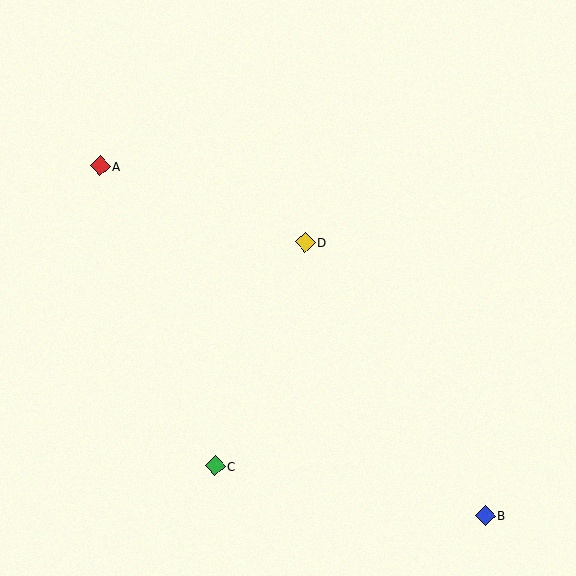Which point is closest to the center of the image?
Point D at (305, 243) is closest to the center.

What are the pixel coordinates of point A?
Point A is at (100, 166).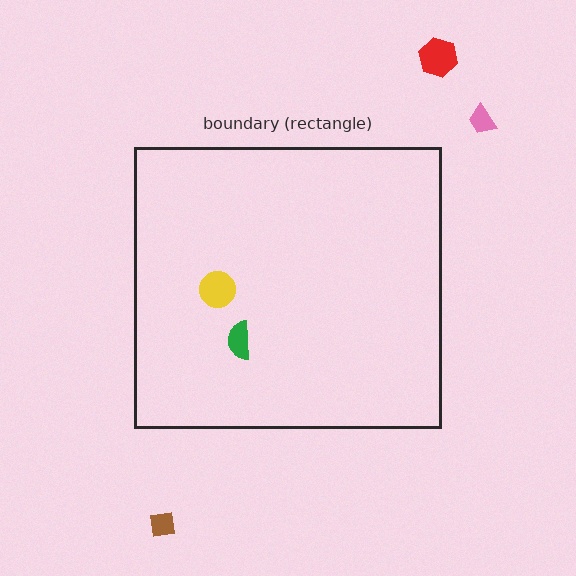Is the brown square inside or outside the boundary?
Outside.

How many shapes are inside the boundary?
2 inside, 3 outside.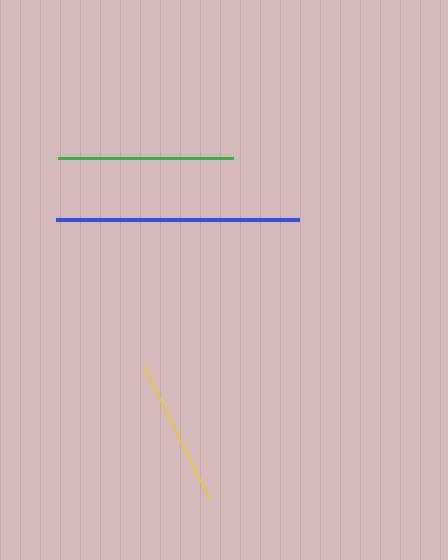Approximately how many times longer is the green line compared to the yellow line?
The green line is approximately 1.2 times the length of the yellow line.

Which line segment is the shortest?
The yellow line is the shortest at approximately 150 pixels.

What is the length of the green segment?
The green segment is approximately 175 pixels long.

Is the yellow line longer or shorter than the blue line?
The blue line is longer than the yellow line.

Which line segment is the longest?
The blue line is the longest at approximately 243 pixels.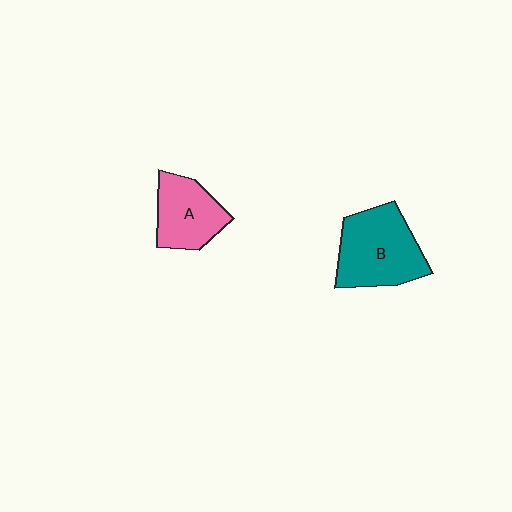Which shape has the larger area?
Shape B (teal).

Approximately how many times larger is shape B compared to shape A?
Approximately 1.4 times.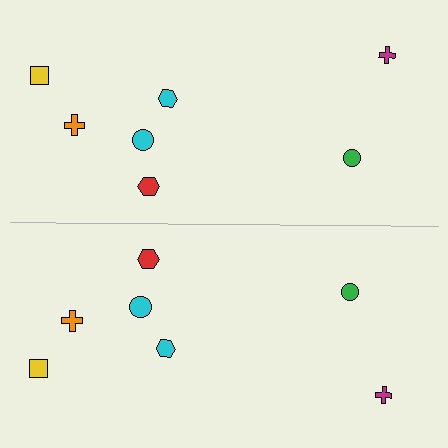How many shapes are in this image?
There are 14 shapes in this image.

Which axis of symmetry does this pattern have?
The pattern has a horizontal axis of symmetry running through the center of the image.